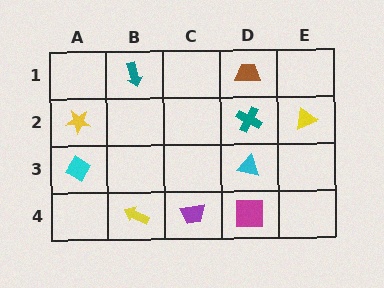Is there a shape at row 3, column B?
No, that cell is empty.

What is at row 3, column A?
A cyan diamond.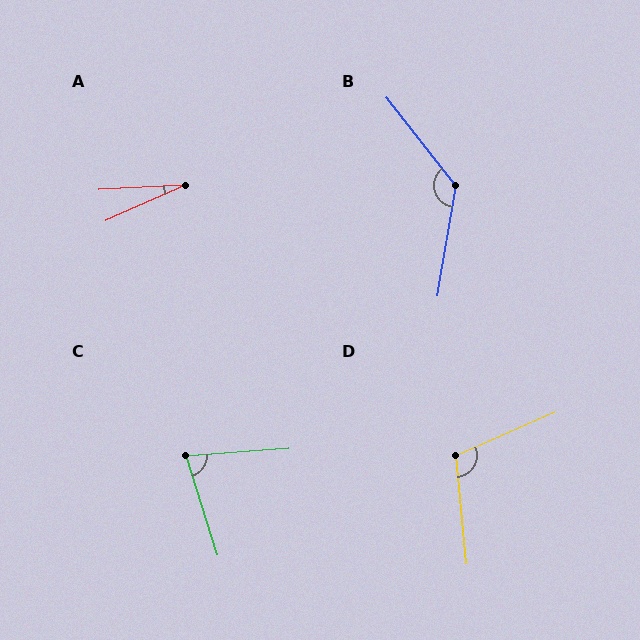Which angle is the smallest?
A, at approximately 21 degrees.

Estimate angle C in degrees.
Approximately 76 degrees.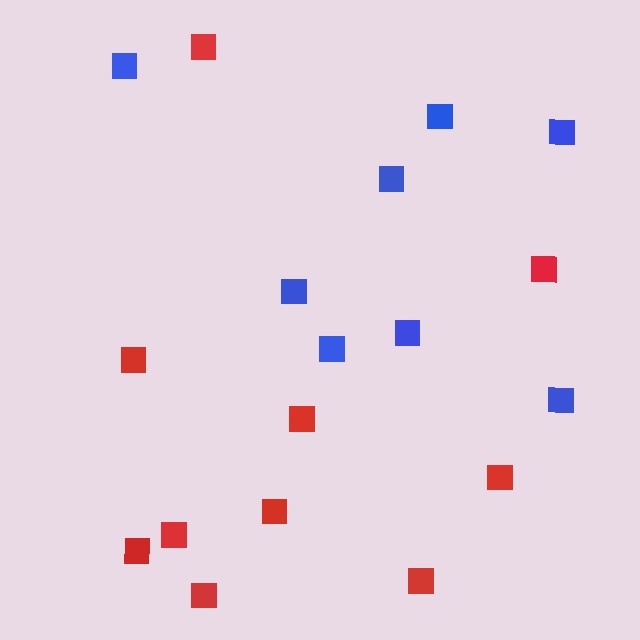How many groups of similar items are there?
There are 2 groups: one group of red squares (10) and one group of blue squares (8).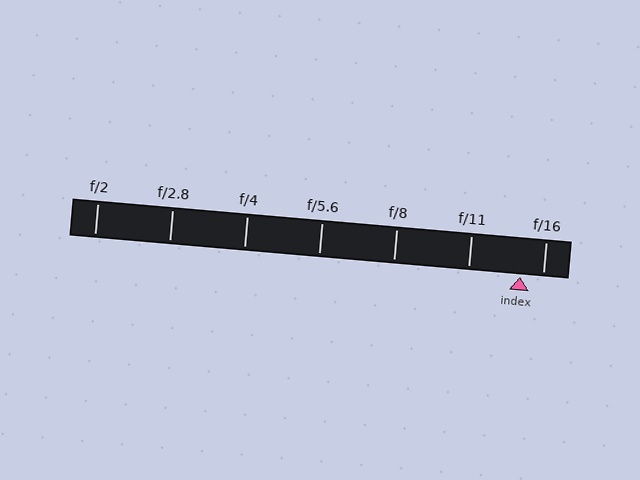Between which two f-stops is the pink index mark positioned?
The index mark is between f/11 and f/16.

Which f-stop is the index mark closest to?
The index mark is closest to f/16.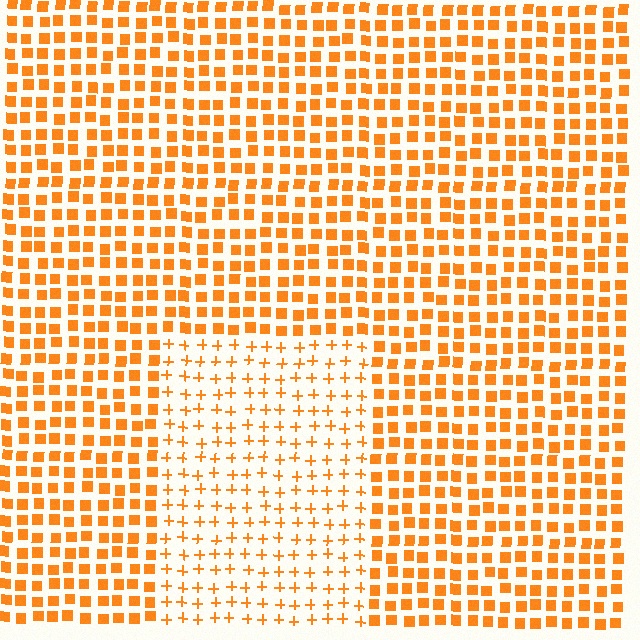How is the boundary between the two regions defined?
The boundary is defined by a change in element shape: plus signs inside vs. squares outside. All elements share the same color and spacing.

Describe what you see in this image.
The image is filled with small orange elements arranged in a uniform grid. A rectangle-shaped region contains plus signs, while the surrounding area contains squares. The boundary is defined purely by the change in element shape.